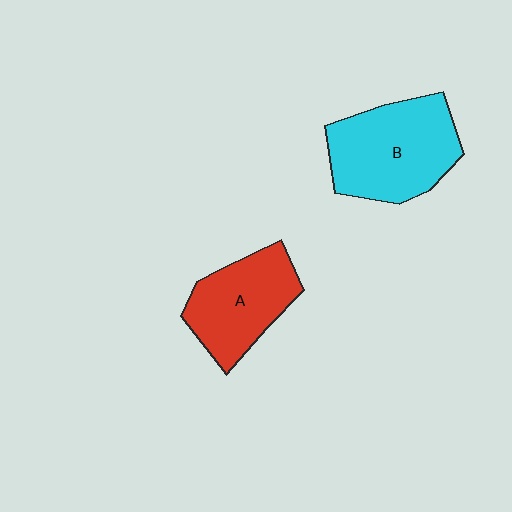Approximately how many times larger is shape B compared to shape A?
Approximately 1.3 times.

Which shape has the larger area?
Shape B (cyan).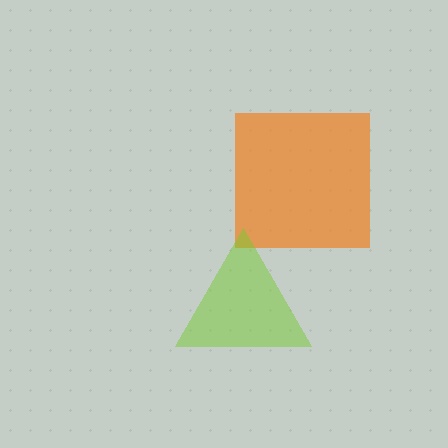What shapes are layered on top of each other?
The layered shapes are: an orange square, a lime triangle.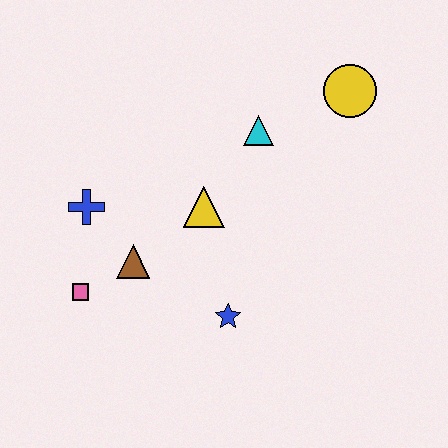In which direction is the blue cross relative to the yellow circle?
The blue cross is to the left of the yellow circle.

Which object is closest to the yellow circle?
The cyan triangle is closest to the yellow circle.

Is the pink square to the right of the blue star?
No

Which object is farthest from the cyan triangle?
The pink square is farthest from the cyan triangle.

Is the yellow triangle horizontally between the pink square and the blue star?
Yes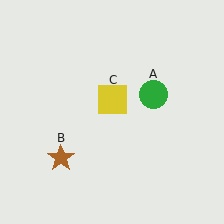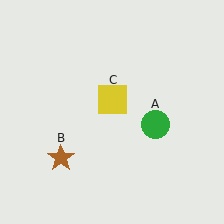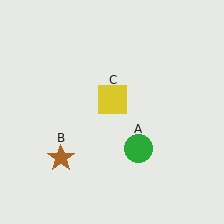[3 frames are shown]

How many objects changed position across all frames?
1 object changed position: green circle (object A).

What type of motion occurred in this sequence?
The green circle (object A) rotated clockwise around the center of the scene.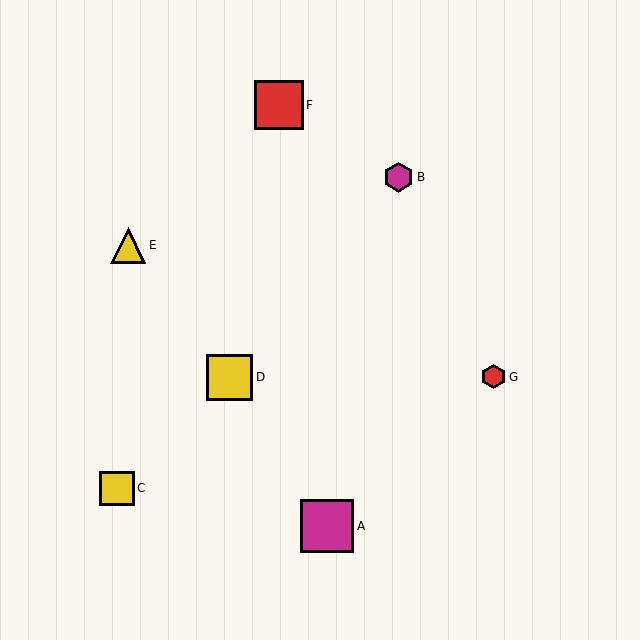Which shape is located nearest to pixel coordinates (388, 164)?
The magenta hexagon (labeled B) at (399, 177) is nearest to that location.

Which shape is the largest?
The magenta square (labeled A) is the largest.